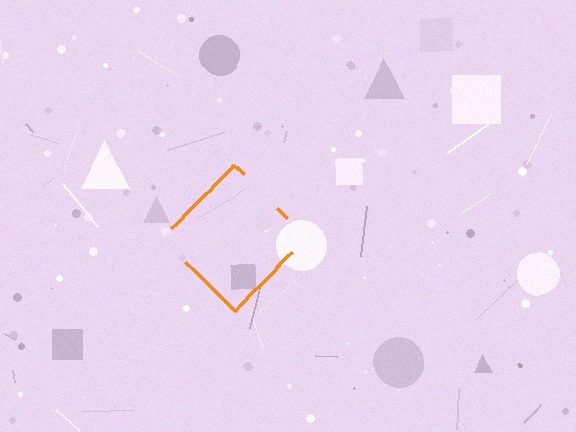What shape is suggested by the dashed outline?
The dashed outline suggests a diamond.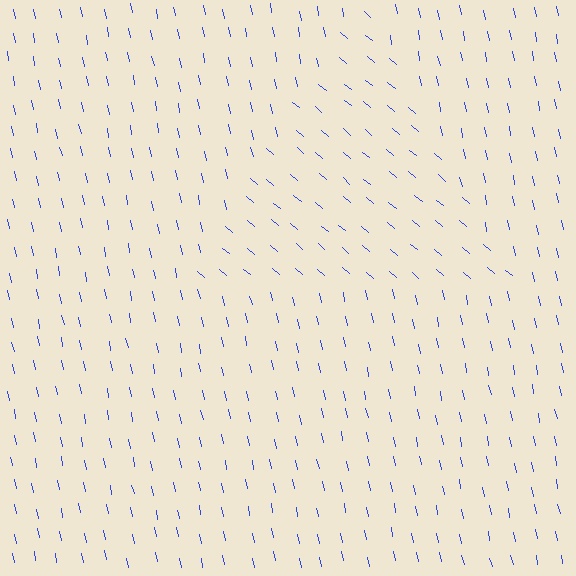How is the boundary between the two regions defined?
The boundary is defined purely by a change in line orientation (approximately 38 degrees difference). All lines are the same color and thickness.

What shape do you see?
I see a triangle.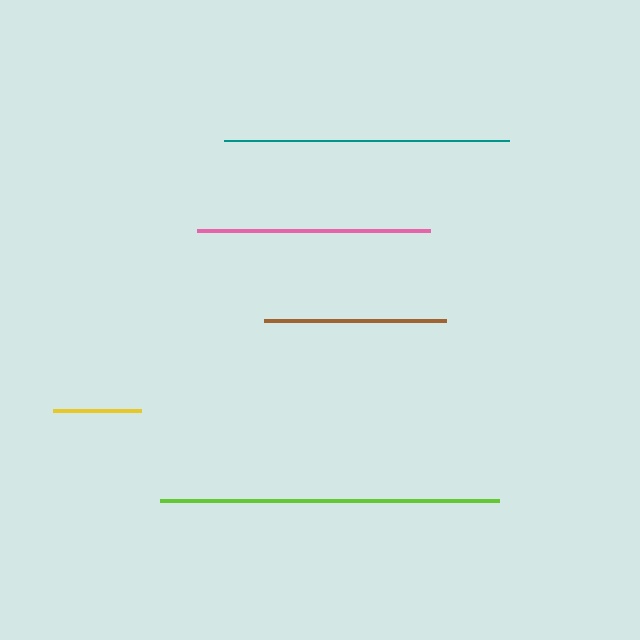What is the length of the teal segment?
The teal segment is approximately 285 pixels long.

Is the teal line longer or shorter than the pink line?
The teal line is longer than the pink line.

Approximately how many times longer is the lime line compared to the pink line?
The lime line is approximately 1.5 times the length of the pink line.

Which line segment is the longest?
The lime line is the longest at approximately 339 pixels.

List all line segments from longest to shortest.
From longest to shortest: lime, teal, pink, brown, yellow.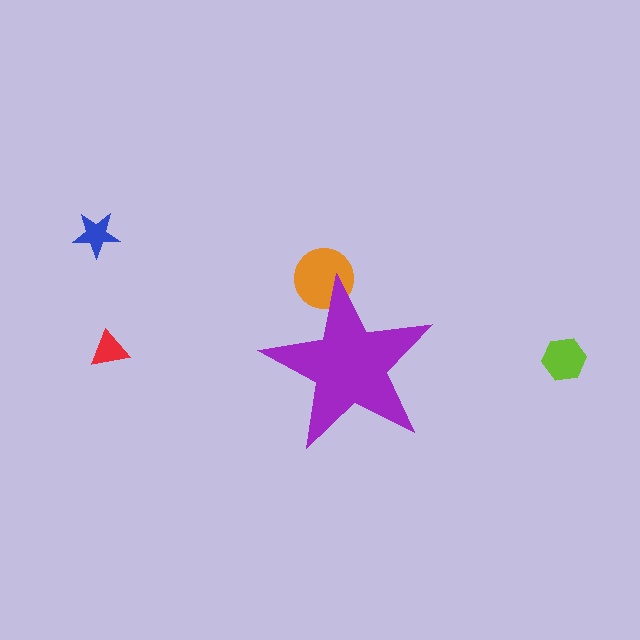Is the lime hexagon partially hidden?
No, the lime hexagon is fully visible.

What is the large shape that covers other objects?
A purple star.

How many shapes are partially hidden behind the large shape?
1 shape is partially hidden.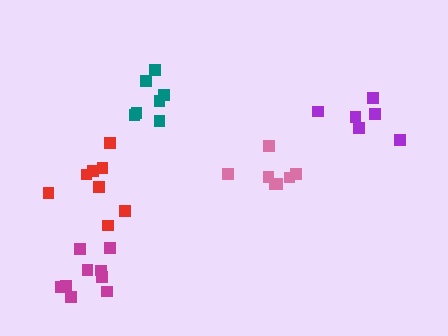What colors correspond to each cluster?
The clusters are colored: purple, red, pink, teal, magenta.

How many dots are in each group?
Group 1: 6 dots, Group 2: 9 dots, Group 3: 7 dots, Group 4: 7 dots, Group 5: 9 dots (38 total).